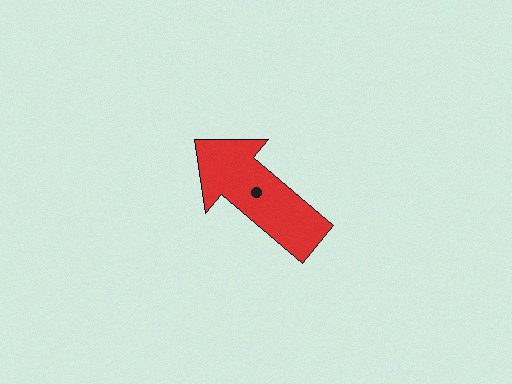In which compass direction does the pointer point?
Northwest.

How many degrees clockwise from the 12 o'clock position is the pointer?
Approximately 310 degrees.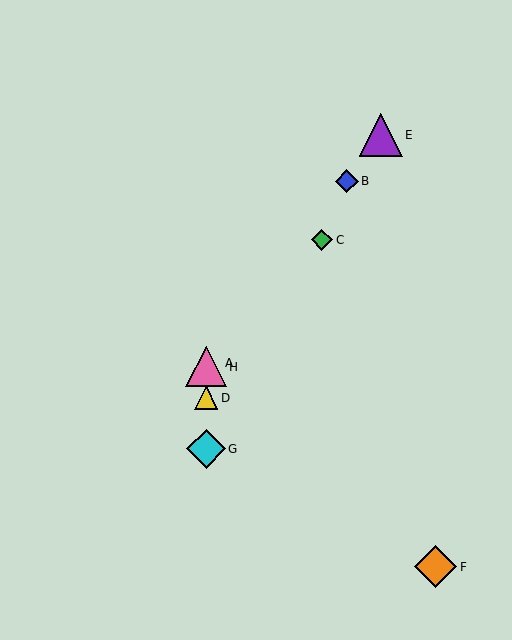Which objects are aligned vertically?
Objects A, D, G, H are aligned vertically.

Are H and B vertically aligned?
No, H is at x≈206 and B is at x≈347.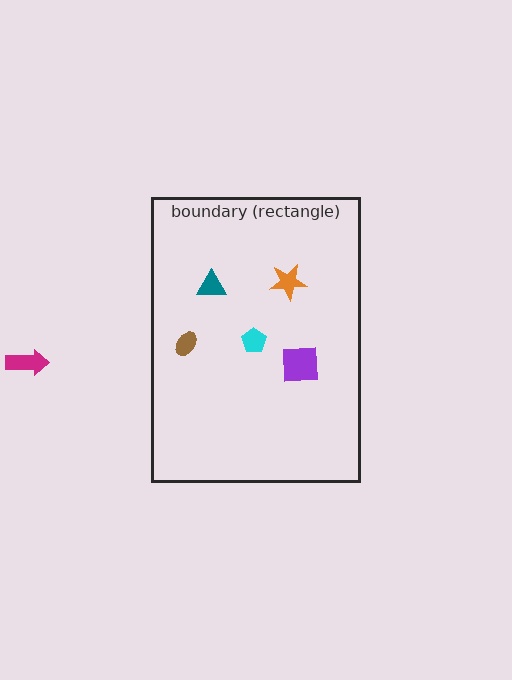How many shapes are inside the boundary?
5 inside, 1 outside.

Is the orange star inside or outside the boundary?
Inside.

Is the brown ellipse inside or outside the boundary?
Inside.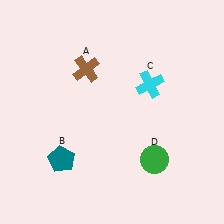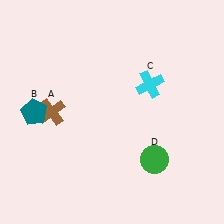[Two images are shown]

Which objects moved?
The objects that moved are: the brown cross (A), the teal pentagon (B).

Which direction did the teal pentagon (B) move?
The teal pentagon (B) moved up.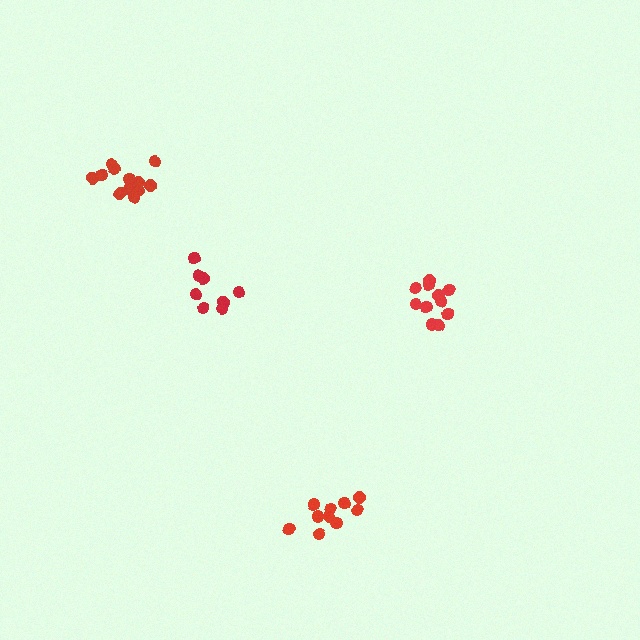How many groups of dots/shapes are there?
There are 4 groups.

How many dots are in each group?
Group 1: 11 dots, Group 2: 12 dots, Group 3: 10 dots, Group 4: 8 dots (41 total).